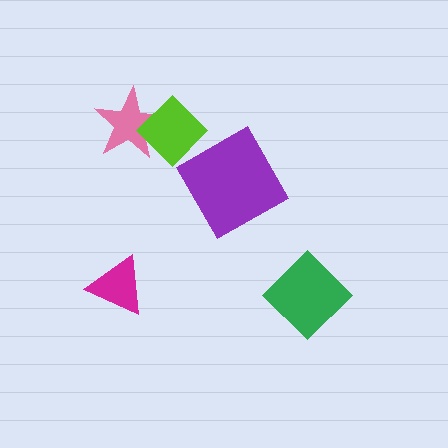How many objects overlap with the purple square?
0 objects overlap with the purple square.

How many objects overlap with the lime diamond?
1 object overlaps with the lime diamond.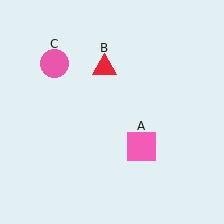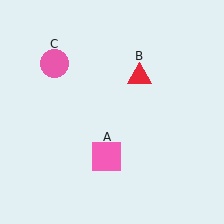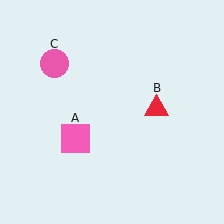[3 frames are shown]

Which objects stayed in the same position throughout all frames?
Pink circle (object C) remained stationary.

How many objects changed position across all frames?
2 objects changed position: pink square (object A), red triangle (object B).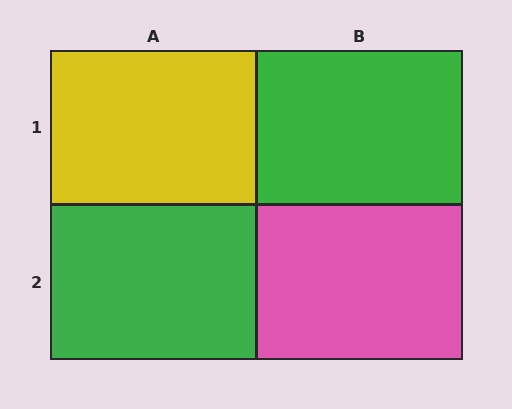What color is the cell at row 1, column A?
Yellow.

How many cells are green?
2 cells are green.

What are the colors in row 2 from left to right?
Green, pink.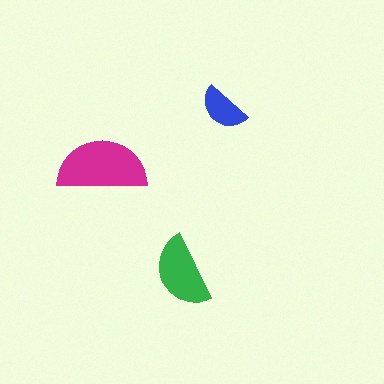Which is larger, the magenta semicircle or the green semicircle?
The magenta one.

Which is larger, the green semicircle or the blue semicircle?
The green one.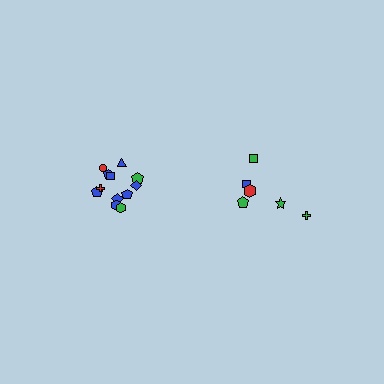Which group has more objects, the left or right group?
The left group.